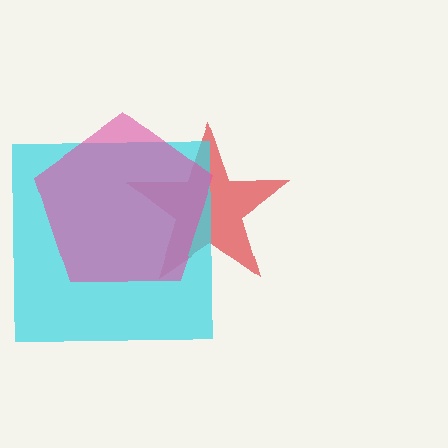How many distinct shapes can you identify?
There are 3 distinct shapes: a red star, a cyan square, a pink pentagon.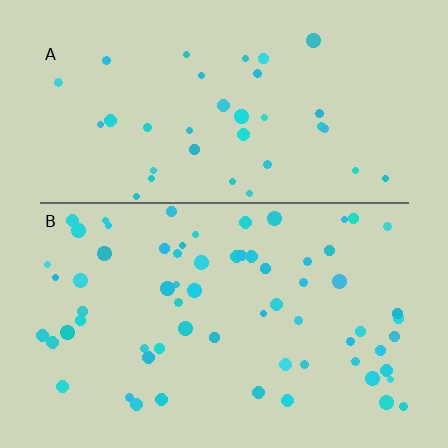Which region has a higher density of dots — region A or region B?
B (the bottom).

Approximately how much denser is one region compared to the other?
Approximately 1.8× — region B over region A.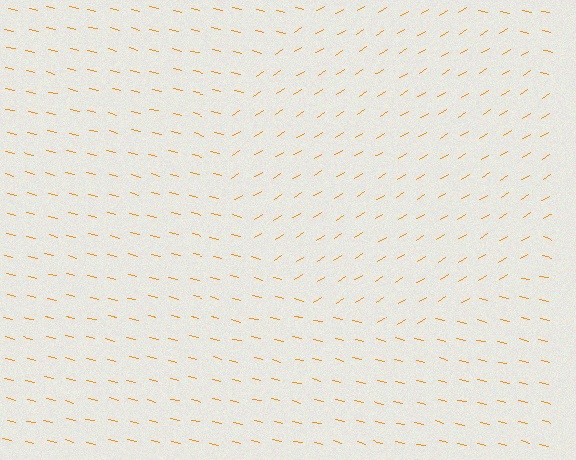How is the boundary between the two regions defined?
The boundary is defined purely by a change in line orientation (approximately 45 degrees difference). All lines are the same color and thickness.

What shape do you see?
I see a circle.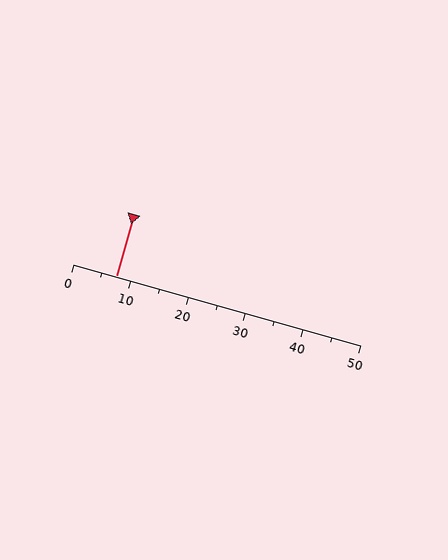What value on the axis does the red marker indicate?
The marker indicates approximately 7.5.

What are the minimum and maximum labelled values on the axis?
The axis runs from 0 to 50.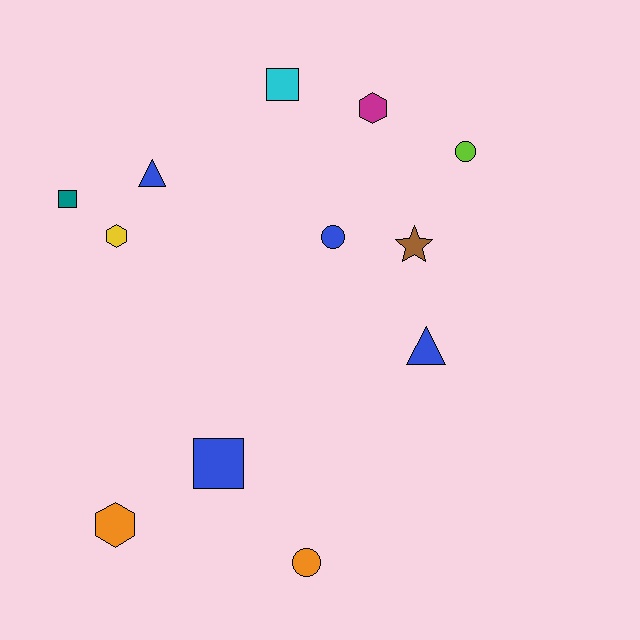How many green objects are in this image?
There are no green objects.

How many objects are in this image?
There are 12 objects.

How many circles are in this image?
There are 3 circles.